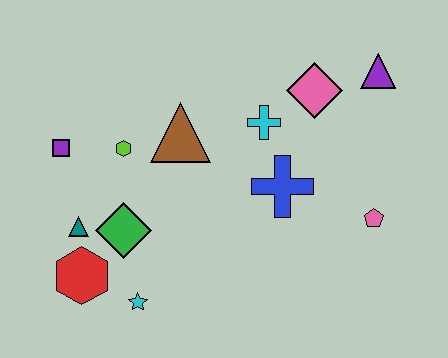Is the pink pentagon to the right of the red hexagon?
Yes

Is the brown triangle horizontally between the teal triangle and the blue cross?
Yes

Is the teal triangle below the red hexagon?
No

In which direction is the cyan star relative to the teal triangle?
The cyan star is below the teal triangle.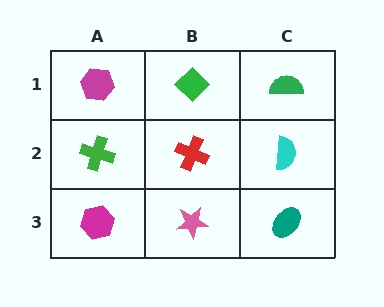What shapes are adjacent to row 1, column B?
A red cross (row 2, column B), a magenta hexagon (row 1, column A), a green semicircle (row 1, column C).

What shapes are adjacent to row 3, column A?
A green cross (row 2, column A), a pink star (row 3, column B).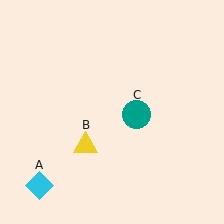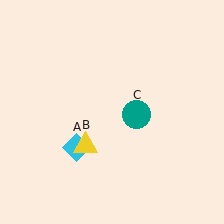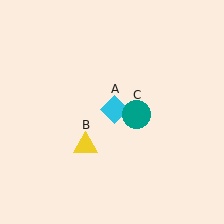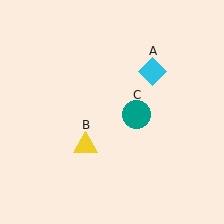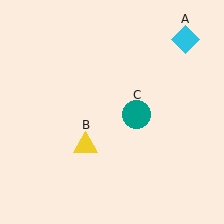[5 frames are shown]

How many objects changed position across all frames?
1 object changed position: cyan diamond (object A).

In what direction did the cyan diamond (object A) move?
The cyan diamond (object A) moved up and to the right.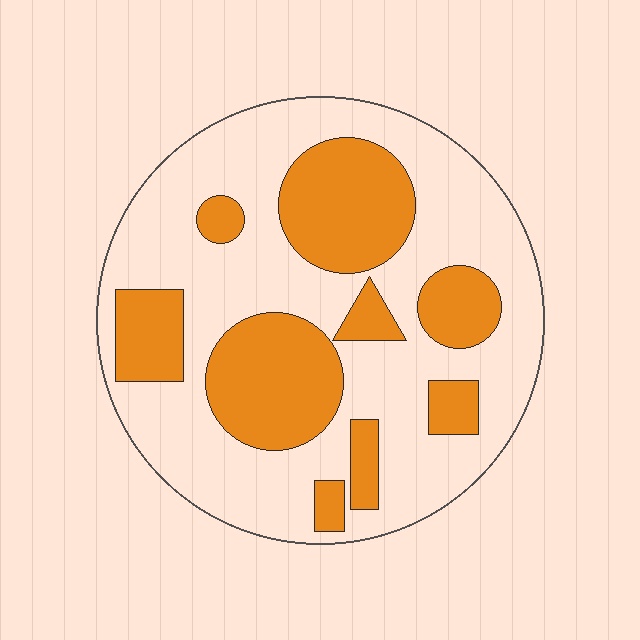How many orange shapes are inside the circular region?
9.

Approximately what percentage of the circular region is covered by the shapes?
Approximately 35%.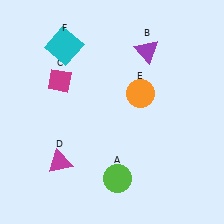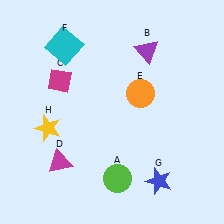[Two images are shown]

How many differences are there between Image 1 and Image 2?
There are 2 differences between the two images.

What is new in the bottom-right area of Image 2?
A blue star (G) was added in the bottom-right area of Image 2.